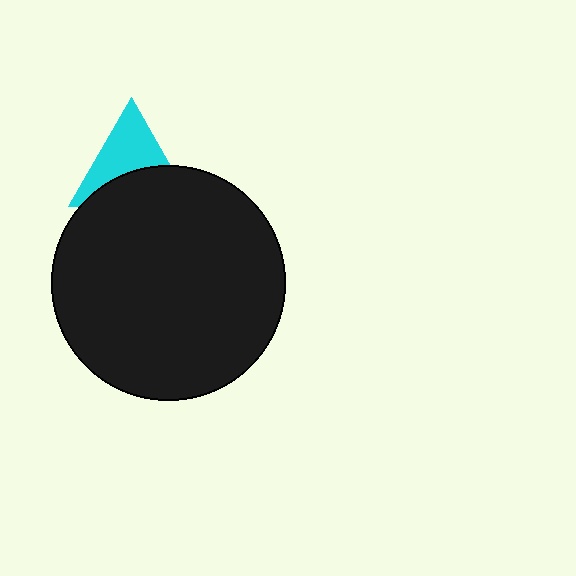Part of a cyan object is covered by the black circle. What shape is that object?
It is a triangle.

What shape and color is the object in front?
The object in front is a black circle.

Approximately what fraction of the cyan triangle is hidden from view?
Roughly 46% of the cyan triangle is hidden behind the black circle.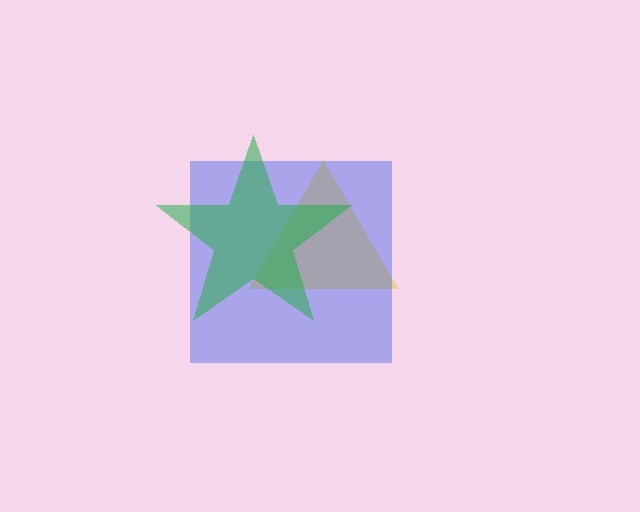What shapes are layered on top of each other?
The layered shapes are: a yellow triangle, a blue square, a green star.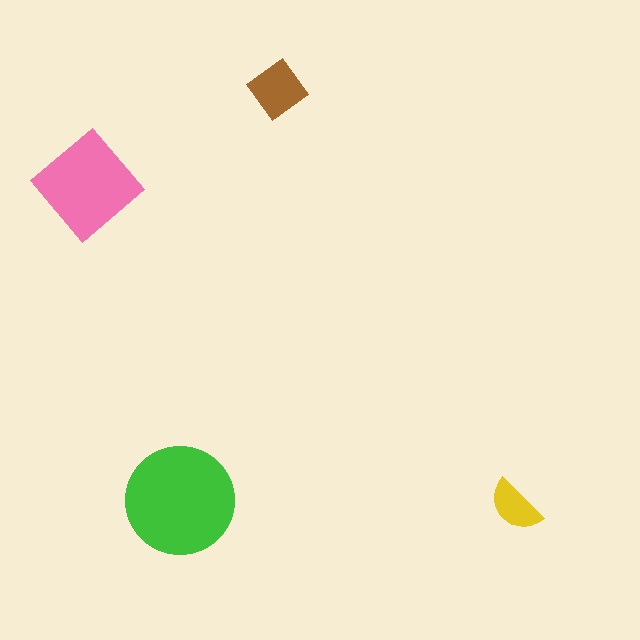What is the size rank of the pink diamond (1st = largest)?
2nd.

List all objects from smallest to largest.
The yellow semicircle, the brown diamond, the pink diamond, the green circle.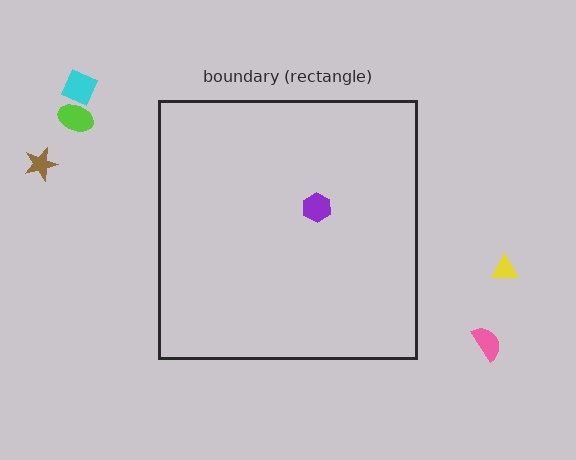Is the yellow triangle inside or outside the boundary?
Outside.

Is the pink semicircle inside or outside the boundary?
Outside.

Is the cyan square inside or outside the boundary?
Outside.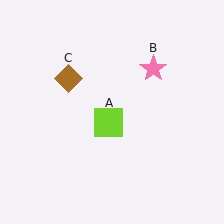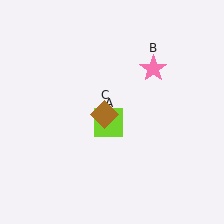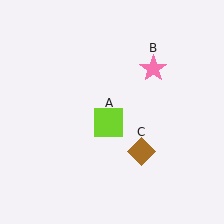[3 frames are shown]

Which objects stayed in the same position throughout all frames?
Lime square (object A) and pink star (object B) remained stationary.